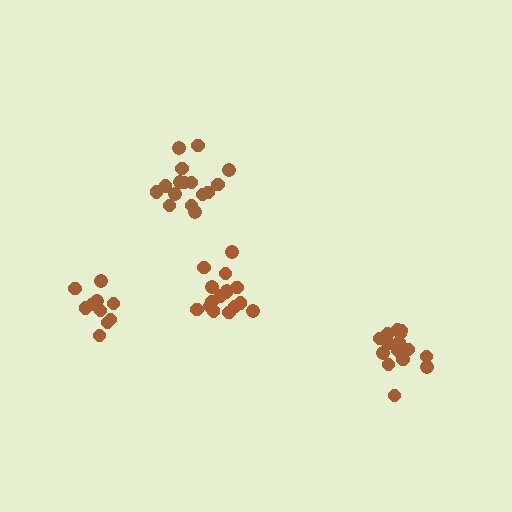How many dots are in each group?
Group 1: 16 dots, Group 2: 16 dots, Group 3: 10 dots, Group 4: 16 dots (58 total).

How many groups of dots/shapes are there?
There are 4 groups.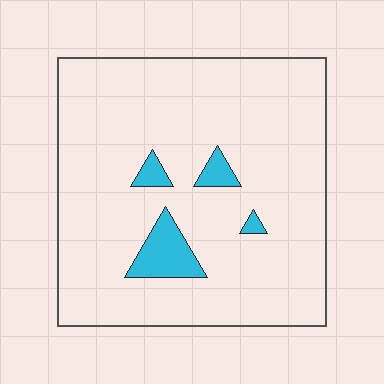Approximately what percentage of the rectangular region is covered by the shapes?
Approximately 5%.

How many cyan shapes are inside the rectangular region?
4.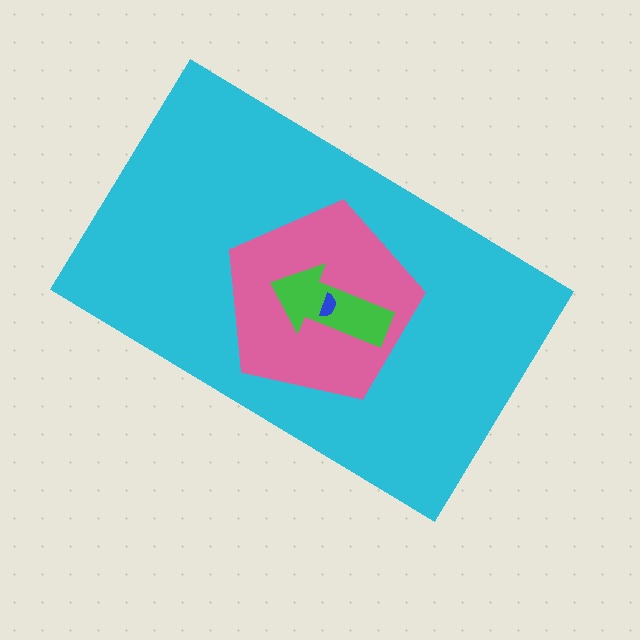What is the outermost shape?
The cyan rectangle.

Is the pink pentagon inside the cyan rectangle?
Yes.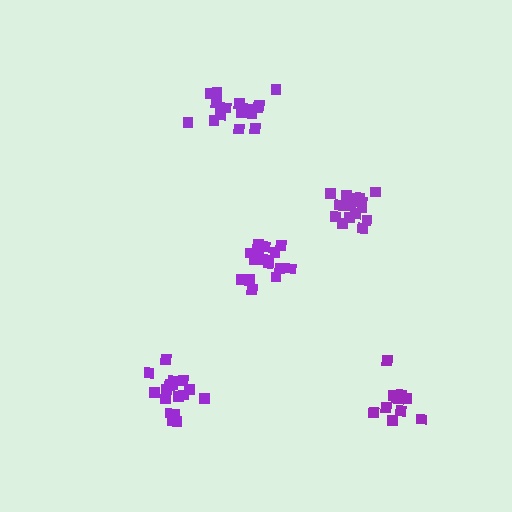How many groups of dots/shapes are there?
There are 5 groups.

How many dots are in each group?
Group 1: 15 dots, Group 2: 17 dots, Group 3: 15 dots, Group 4: 13 dots, Group 5: 18 dots (78 total).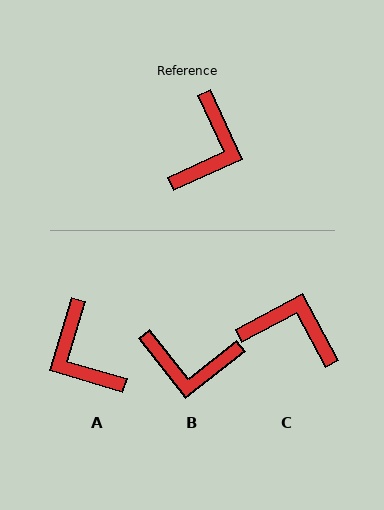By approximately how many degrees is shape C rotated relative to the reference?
Approximately 94 degrees counter-clockwise.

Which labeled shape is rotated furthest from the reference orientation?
A, about 131 degrees away.